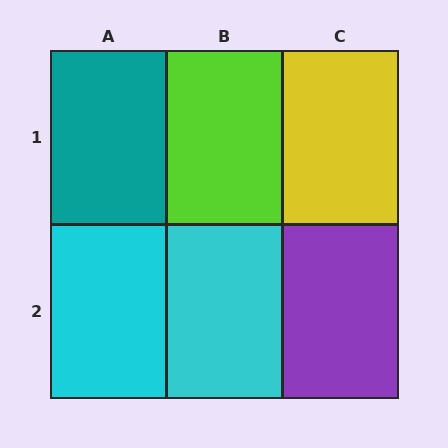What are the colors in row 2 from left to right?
Cyan, cyan, purple.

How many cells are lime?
1 cell is lime.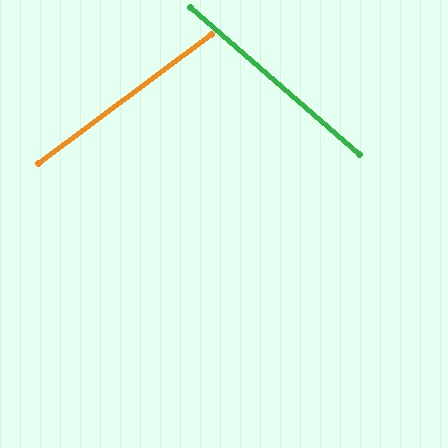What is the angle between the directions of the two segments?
Approximately 78 degrees.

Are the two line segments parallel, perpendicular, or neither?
Neither parallel nor perpendicular — they differ by about 78°.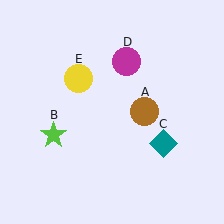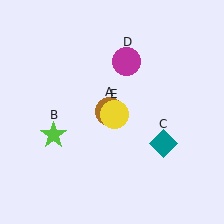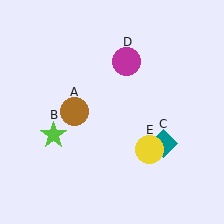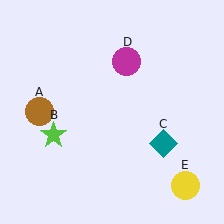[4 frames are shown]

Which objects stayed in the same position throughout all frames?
Lime star (object B) and teal diamond (object C) and magenta circle (object D) remained stationary.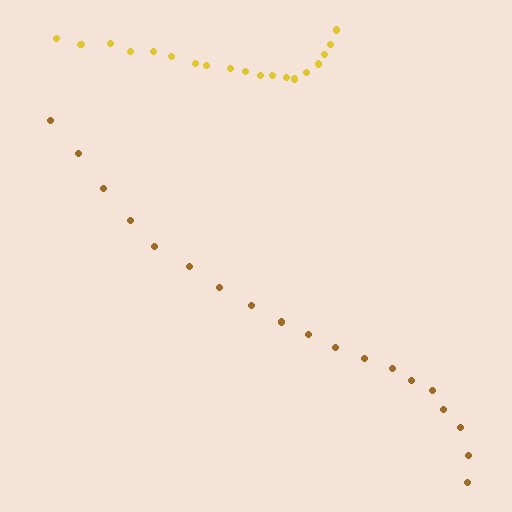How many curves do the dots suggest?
There are 2 distinct paths.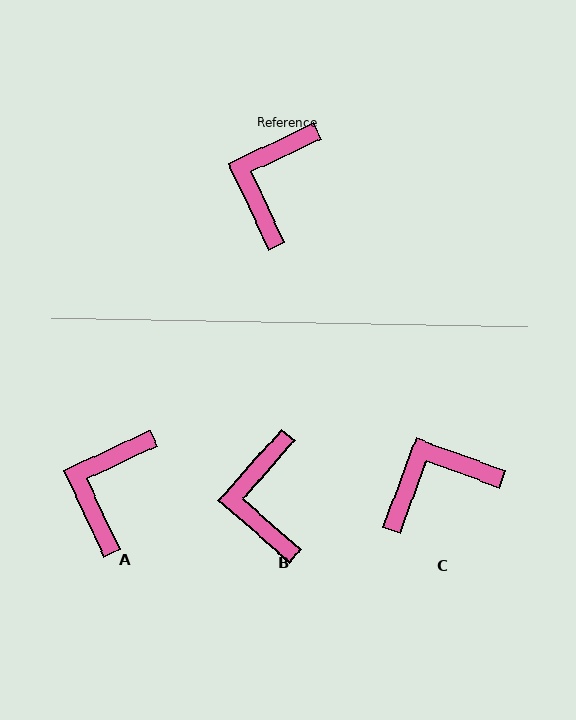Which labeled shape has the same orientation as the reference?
A.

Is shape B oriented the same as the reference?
No, it is off by about 23 degrees.